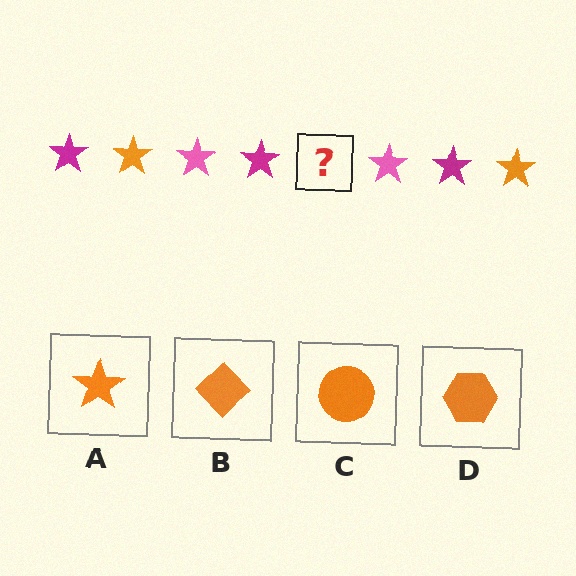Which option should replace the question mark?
Option A.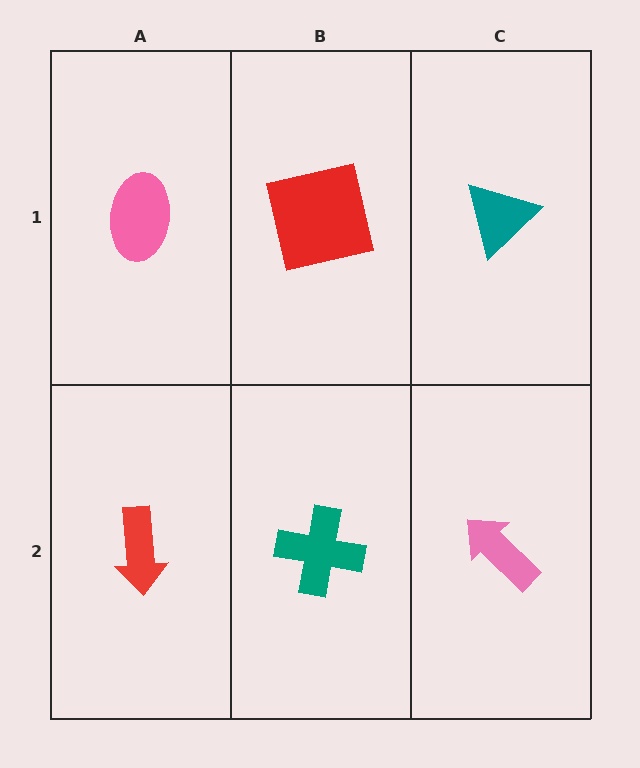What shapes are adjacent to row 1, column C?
A pink arrow (row 2, column C), a red square (row 1, column B).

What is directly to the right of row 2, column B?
A pink arrow.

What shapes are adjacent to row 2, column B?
A red square (row 1, column B), a red arrow (row 2, column A), a pink arrow (row 2, column C).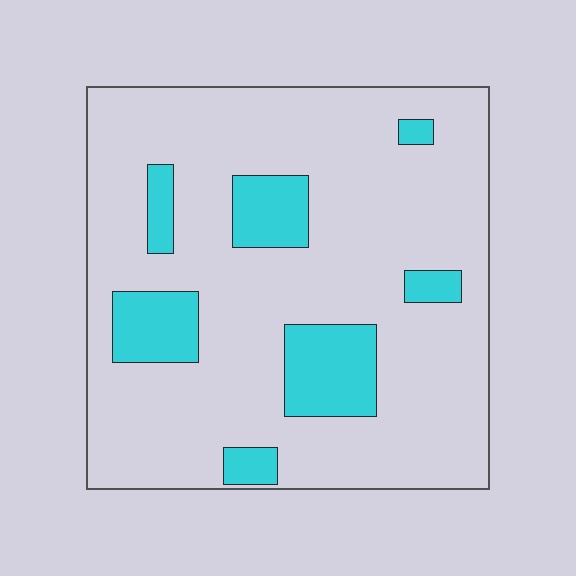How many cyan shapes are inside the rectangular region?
7.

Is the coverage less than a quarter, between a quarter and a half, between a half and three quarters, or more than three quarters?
Less than a quarter.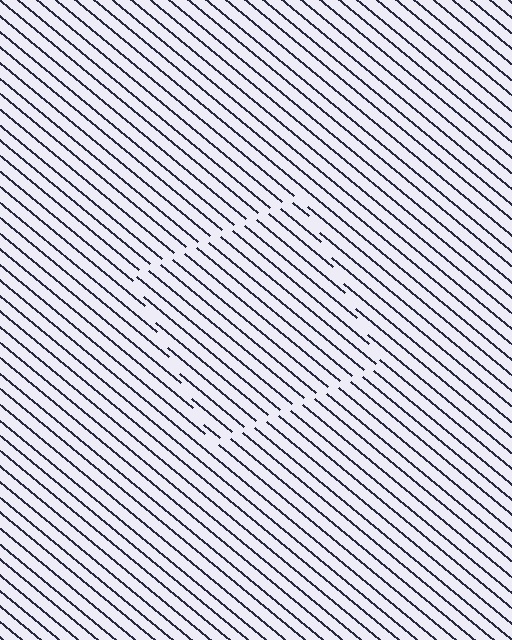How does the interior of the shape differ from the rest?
The interior of the shape contains the same grating, shifted by half a period — the contour is defined by the phase discontinuity where line-ends from the inner and outer gratings abut.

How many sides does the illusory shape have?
4 sides — the line-ends trace a square.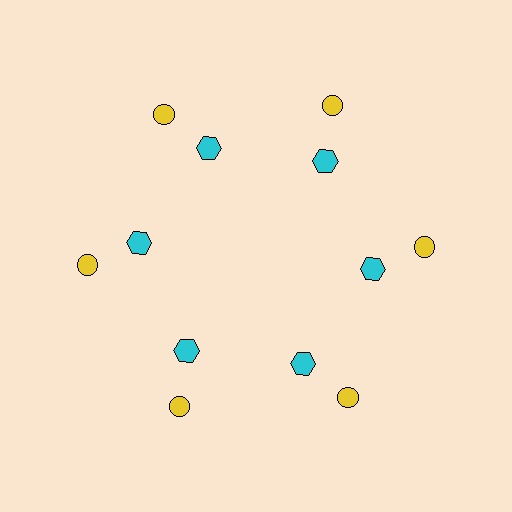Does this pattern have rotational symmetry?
Yes, this pattern has 6-fold rotational symmetry. It looks the same after rotating 60 degrees around the center.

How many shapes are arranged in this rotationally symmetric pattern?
There are 12 shapes, arranged in 6 groups of 2.